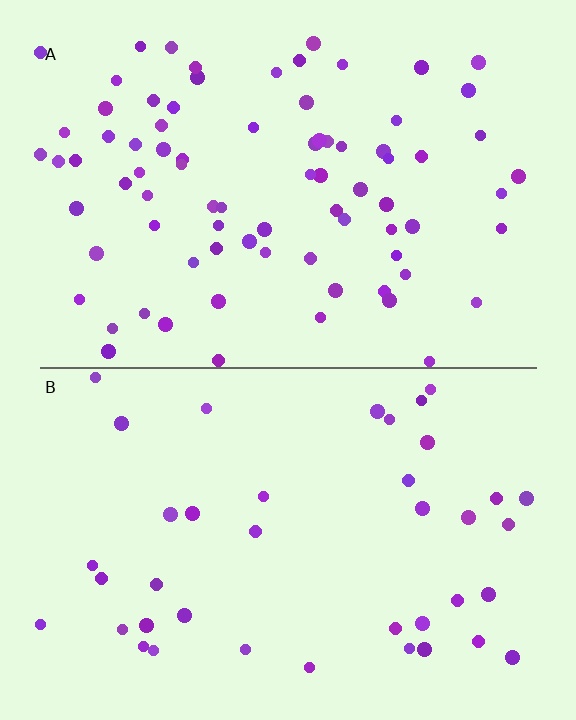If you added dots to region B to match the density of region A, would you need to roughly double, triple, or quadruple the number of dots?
Approximately double.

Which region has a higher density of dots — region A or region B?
A (the top).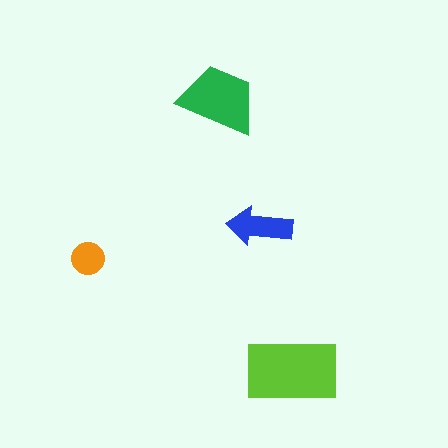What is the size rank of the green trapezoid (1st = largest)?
2nd.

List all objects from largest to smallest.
The lime rectangle, the green trapezoid, the blue arrow, the orange circle.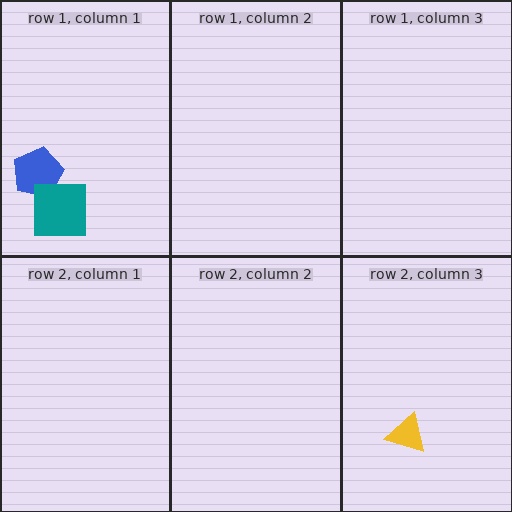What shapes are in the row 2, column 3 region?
The yellow triangle.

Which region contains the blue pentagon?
The row 1, column 1 region.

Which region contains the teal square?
The row 1, column 1 region.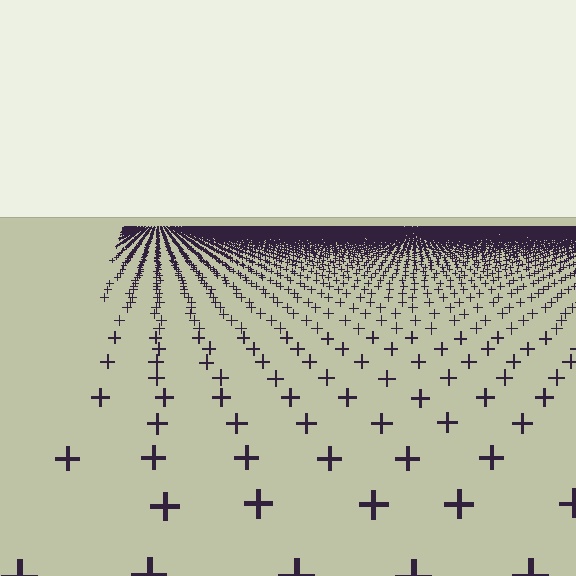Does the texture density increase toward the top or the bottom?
Density increases toward the top.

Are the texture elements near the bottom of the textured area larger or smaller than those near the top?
Larger. Near the bottom, elements are closer to the viewer and appear at a bigger on-screen size.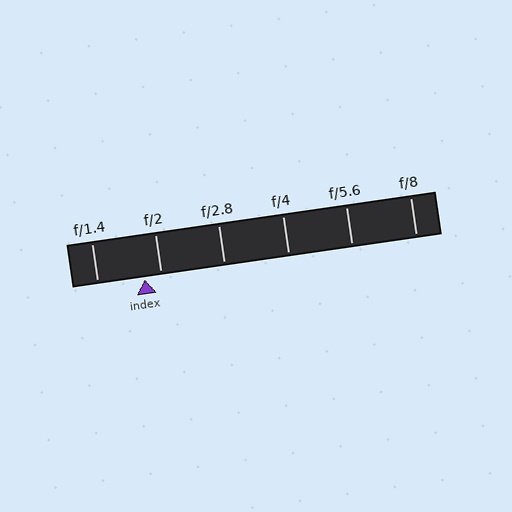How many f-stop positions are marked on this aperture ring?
There are 6 f-stop positions marked.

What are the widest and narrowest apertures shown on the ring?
The widest aperture shown is f/1.4 and the narrowest is f/8.